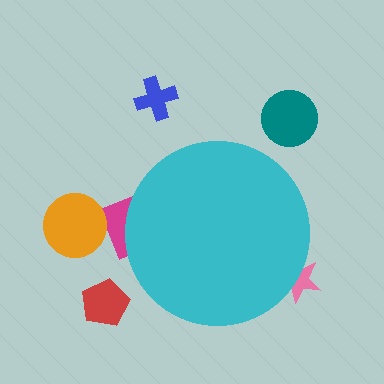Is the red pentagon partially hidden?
No, the red pentagon is fully visible.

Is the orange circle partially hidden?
No, the orange circle is fully visible.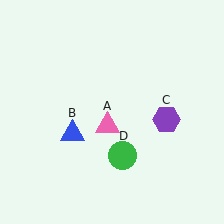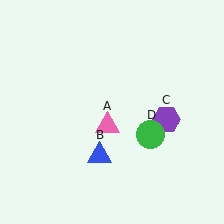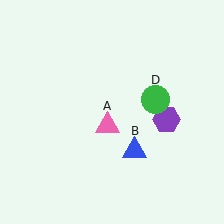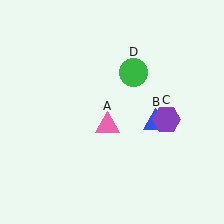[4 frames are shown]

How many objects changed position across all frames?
2 objects changed position: blue triangle (object B), green circle (object D).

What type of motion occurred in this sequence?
The blue triangle (object B), green circle (object D) rotated counterclockwise around the center of the scene.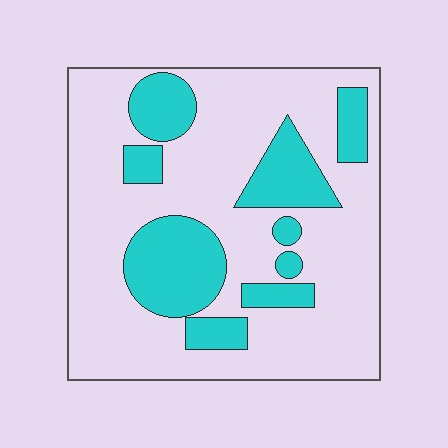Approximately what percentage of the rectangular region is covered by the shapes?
Approximately 25%.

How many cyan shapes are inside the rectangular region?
9.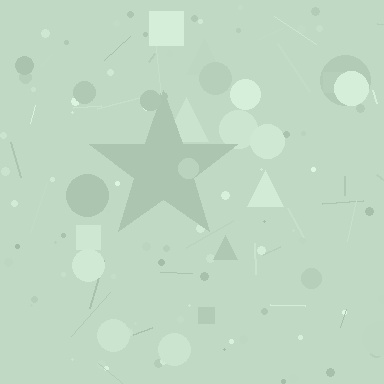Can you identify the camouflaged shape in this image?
The camouflaged shape is a star.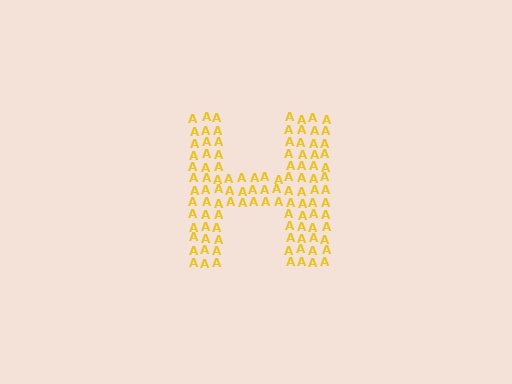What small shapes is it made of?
It is made of small letter A's.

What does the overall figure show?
The overall figure shows the letter H.